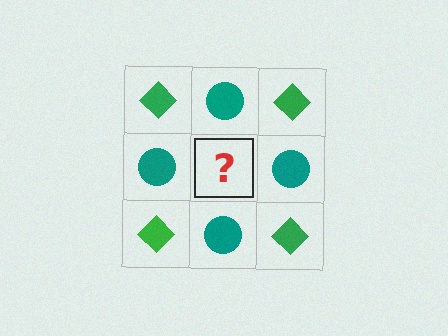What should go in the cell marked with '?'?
The missing cell should contain a green diamond.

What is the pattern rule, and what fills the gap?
The rule is that it alternates green diamond and teal circle in a checkerboard pattern. The gap should be filled with a green diamond.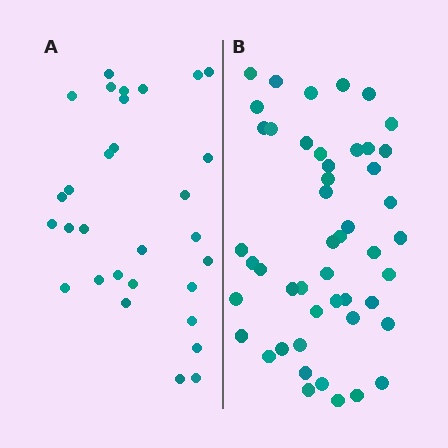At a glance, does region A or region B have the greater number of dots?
Region B (the right region) has more dots.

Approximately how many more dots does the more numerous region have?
Region B has approximately 20 more dots than region A.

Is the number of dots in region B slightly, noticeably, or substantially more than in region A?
Region B has substantially more. The ratio is roughly 1.6 to 1.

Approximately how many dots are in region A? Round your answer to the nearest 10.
About 30 dots.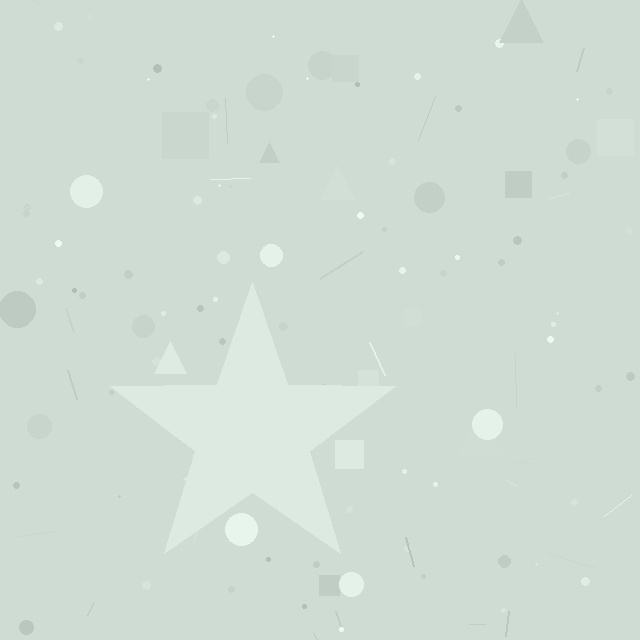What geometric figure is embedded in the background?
A star is embedded in the background.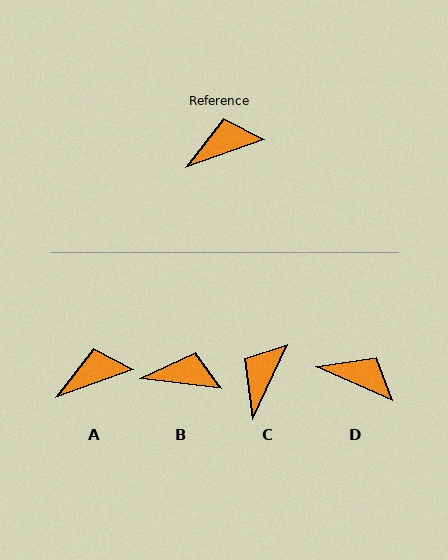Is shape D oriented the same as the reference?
No, it is off by about 43 degrees.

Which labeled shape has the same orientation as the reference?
A.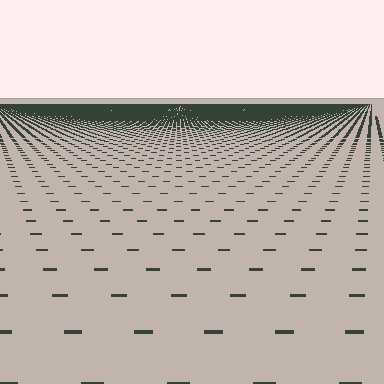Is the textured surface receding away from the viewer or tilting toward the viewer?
The surface is receding away from the viewer. Texture elements get smaller and denser toward the top.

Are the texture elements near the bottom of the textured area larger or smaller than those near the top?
Larger. Near the bottom, elements are closer to the viewer and appear at a bigger on-screen size.